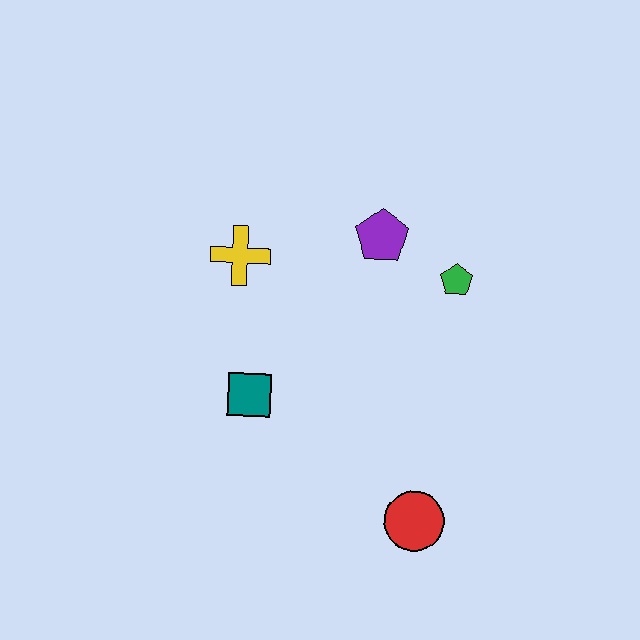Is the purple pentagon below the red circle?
No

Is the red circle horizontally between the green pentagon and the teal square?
Yes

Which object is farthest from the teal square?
The green pentagon is farthest from the teal square.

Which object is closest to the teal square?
The yellow cross is closest to the teal square.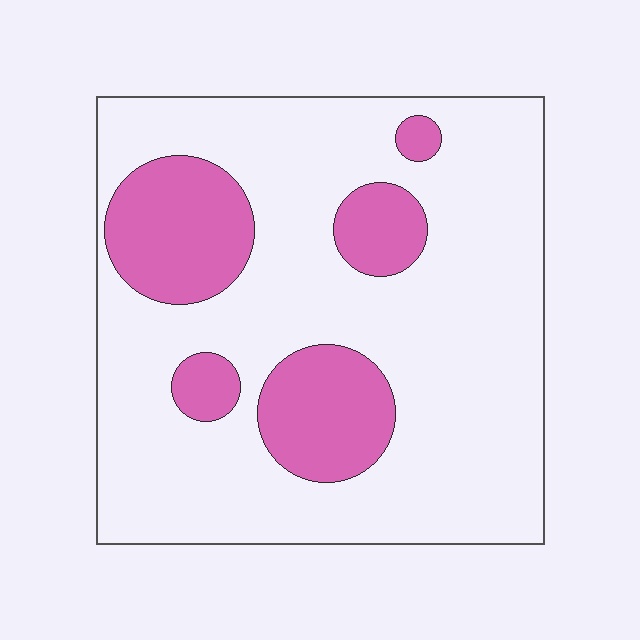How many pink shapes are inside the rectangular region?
5.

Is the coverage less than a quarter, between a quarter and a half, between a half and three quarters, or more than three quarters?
Less than a quarter.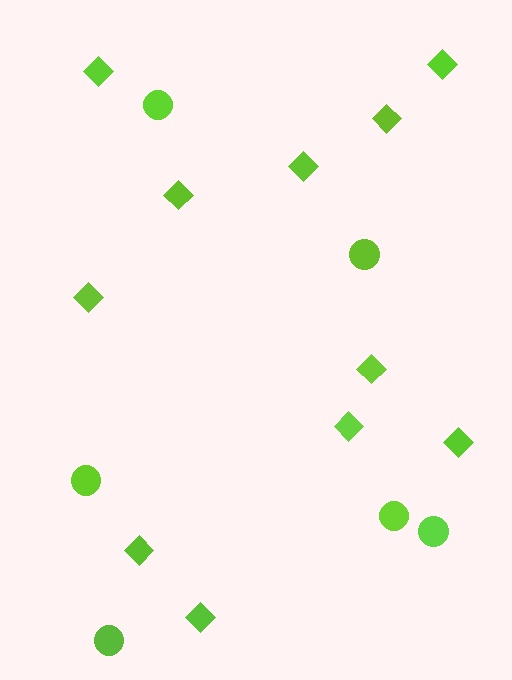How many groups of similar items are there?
There are 2 groups: one group of circles (6) and one group of diamonds (11).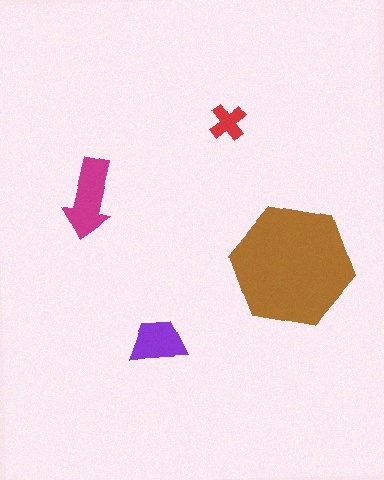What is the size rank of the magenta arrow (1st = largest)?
2nd.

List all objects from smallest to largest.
The red cross, the purple trapezoid, the magenta arrow, the brown hexagon.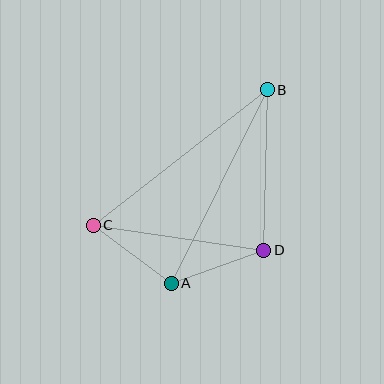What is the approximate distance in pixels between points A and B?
The distance between A and B is approximately 216 pixels.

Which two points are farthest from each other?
Points B and C are farthest from each other.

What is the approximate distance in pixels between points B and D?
The distance between B and D is approximately 160 pixels.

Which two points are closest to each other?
Points A and C are closest to each other.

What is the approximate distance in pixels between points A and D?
The distance between A and D is approximately 98 pixels.